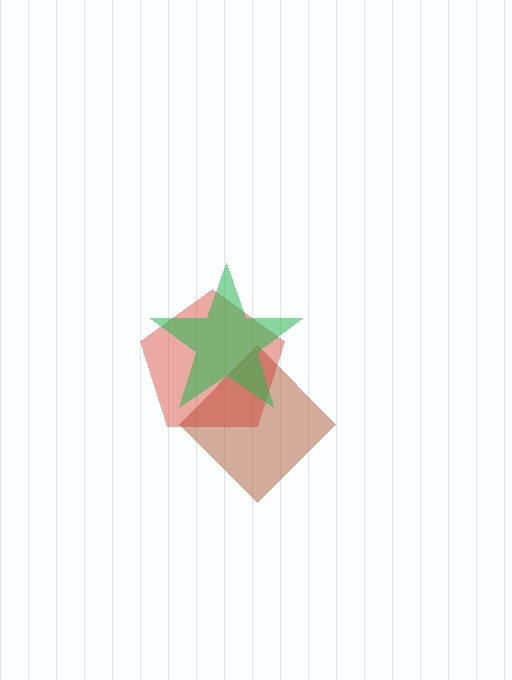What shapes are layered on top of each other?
The layered shapes are: a brown diamond, a red pentagon, a green star.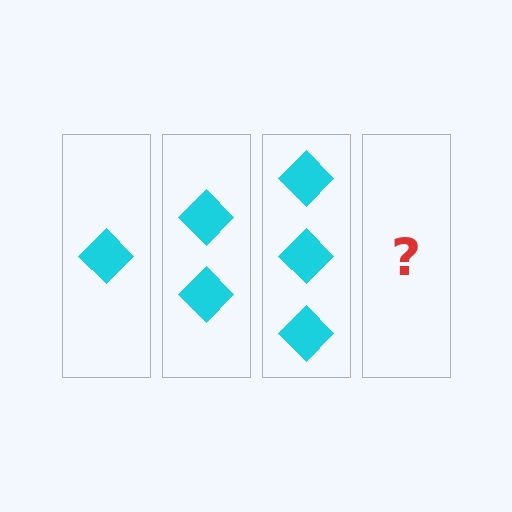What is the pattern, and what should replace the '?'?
The pattern is that each step adds one more diamond. The '?' should be 4 diamonds.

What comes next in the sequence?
The next element should be 4 diamonds.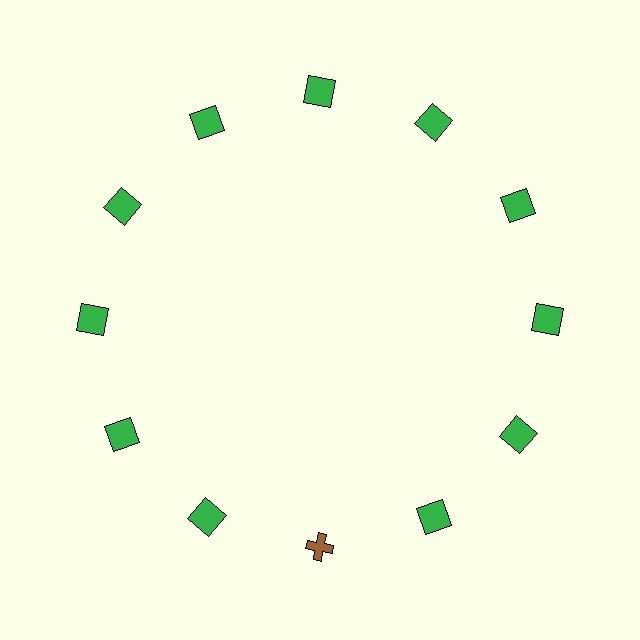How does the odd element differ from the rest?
It differs in both color (brown instead of green) and shape (cross instead of square).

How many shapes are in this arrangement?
There are 12 shapes arranged in a ring pattern.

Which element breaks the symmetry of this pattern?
The brown cross at roughly the 6 o'clock position breaks the symmetry. All other shapes are green squares.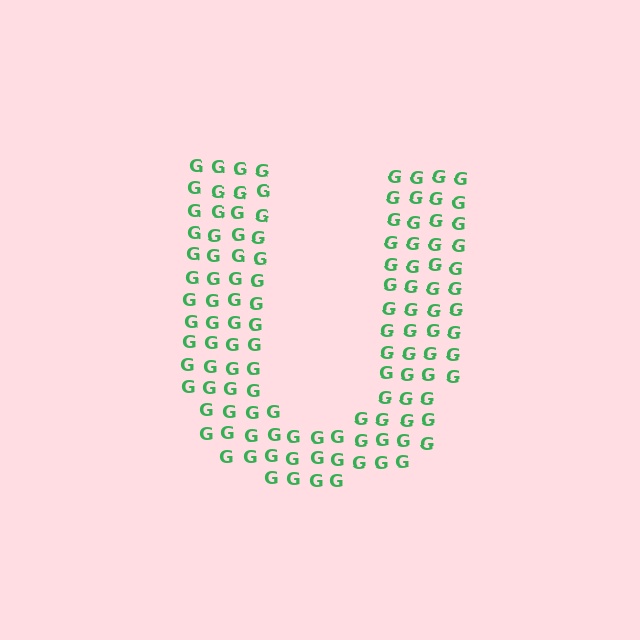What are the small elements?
The small elements are letter G's.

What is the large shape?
The large shape is the letter U.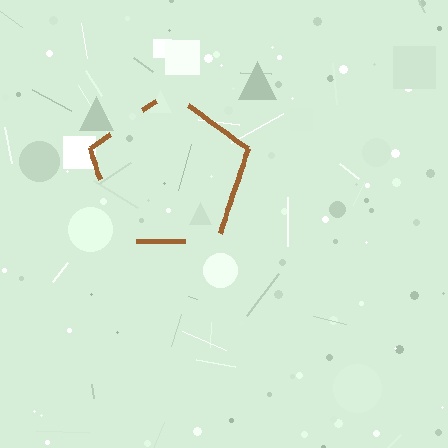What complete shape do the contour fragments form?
The contour fragments form a pentagon.